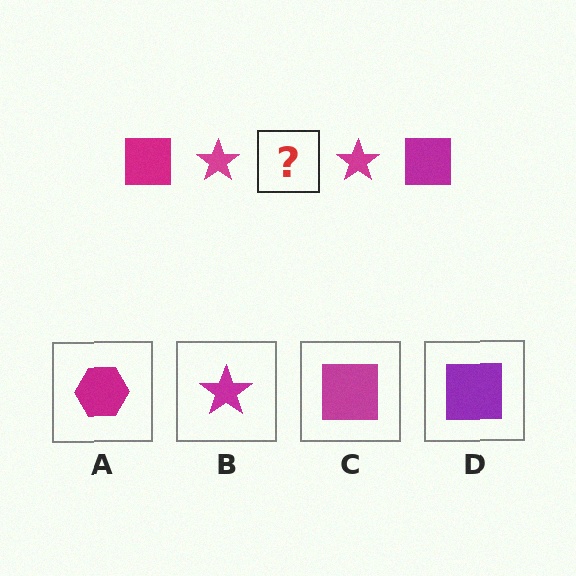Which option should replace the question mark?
Option C.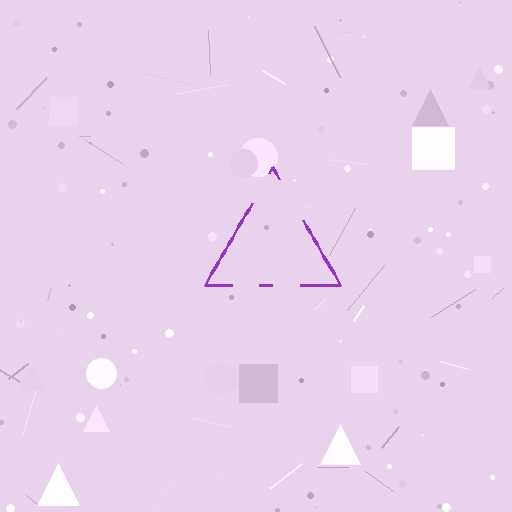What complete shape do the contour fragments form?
The contour fragments form a triangle.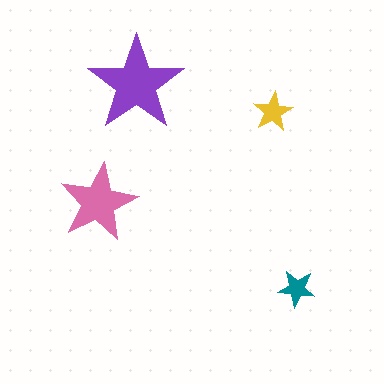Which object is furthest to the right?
The teal star is rightmost.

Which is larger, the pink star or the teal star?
The pink one.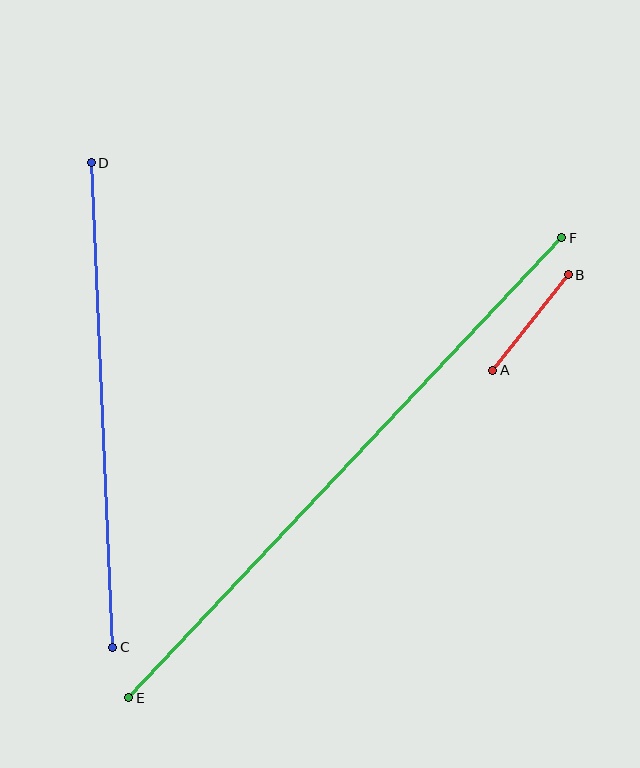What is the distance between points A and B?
The distance is approximately 122 pixels.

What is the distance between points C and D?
The distance is approximately 485 pixels.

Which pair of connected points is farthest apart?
Points E and F are farthest apart.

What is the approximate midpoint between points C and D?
The midpoint is at approximately (102, 405) pixels.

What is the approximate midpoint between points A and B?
The midpoint is at approximately (530, 322) pixels.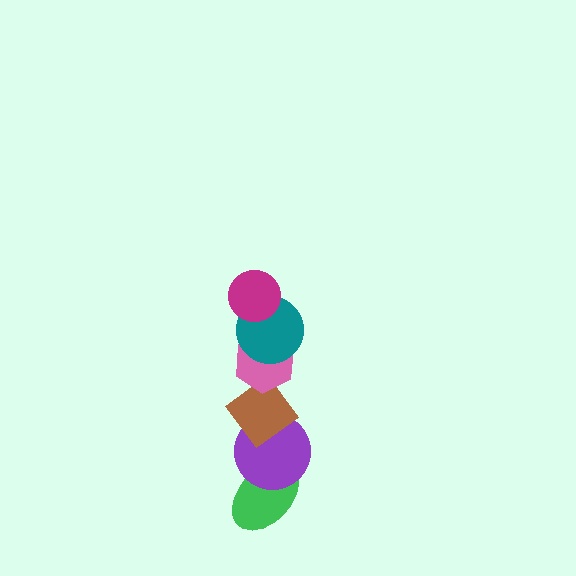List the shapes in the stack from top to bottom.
From top to bottom: the magenta circle, the teal circle, the pink hexagon, the brown diamond, the purple circle, the green ellipse.